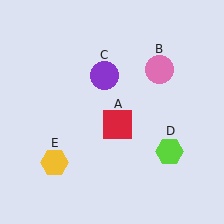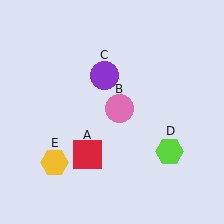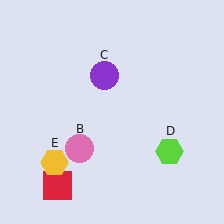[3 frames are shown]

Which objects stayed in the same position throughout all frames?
Purple circle (object C) and lime hexagon (object D) and yellow hexagon (object E) remained stationary.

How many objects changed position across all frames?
2 objects changed position: red square (object A), pink circle (object B).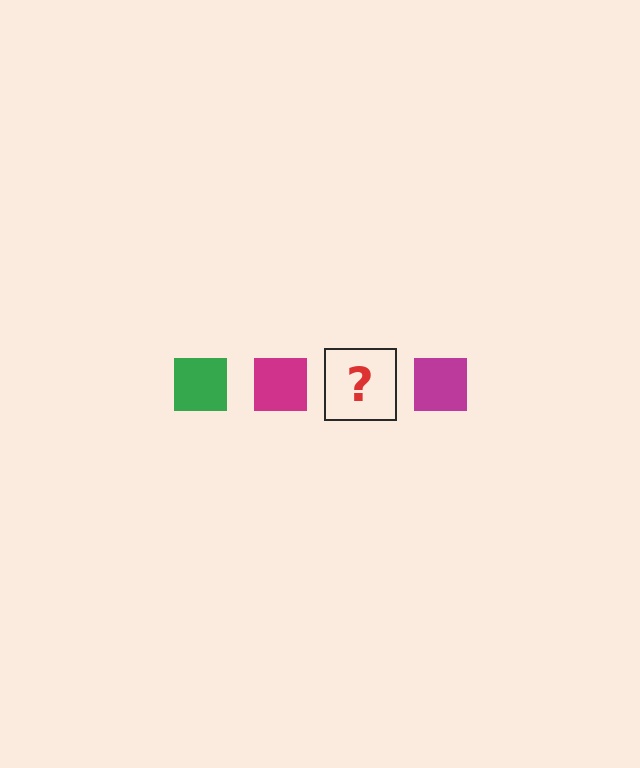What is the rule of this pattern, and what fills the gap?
The rule is that the pattern cycles through green, magenta squares. The gap should be filled with a green square.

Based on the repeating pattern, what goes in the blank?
The blank should be a green square.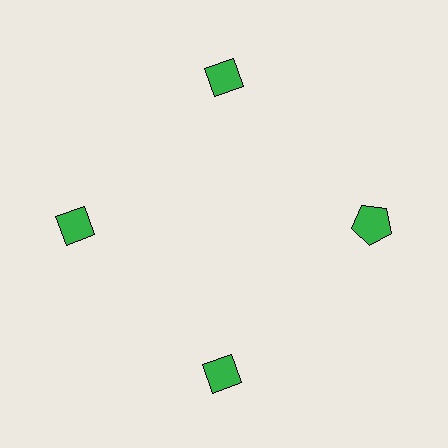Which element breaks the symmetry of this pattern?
The green pentagon at roughly the 3 o'clock position breaks the symmetry. All other shapes are green diamonds.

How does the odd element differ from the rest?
It has a different shape: pentagon instead of diamond.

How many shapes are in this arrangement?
There are 4 shapes arranged in a ring pattern.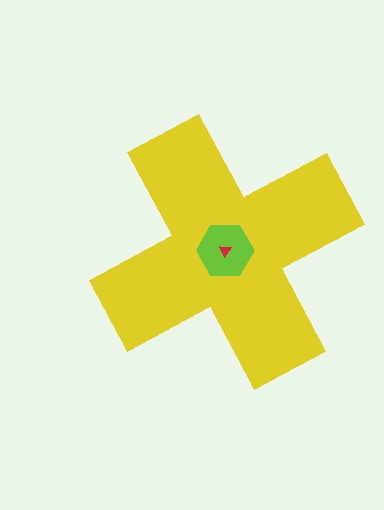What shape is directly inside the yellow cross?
The lime hexagon.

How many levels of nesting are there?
3.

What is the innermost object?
The red triangle.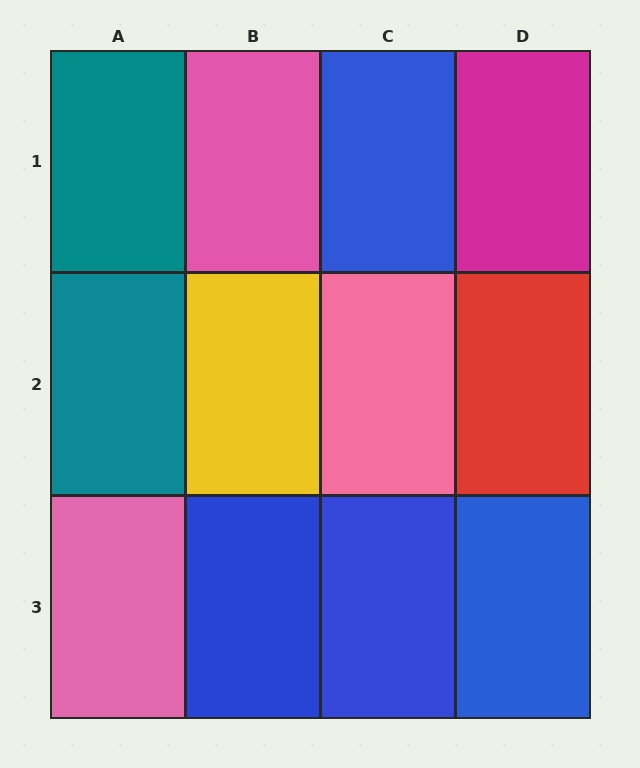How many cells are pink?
3 cells are pink.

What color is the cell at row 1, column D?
Magenta.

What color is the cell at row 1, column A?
Teal.